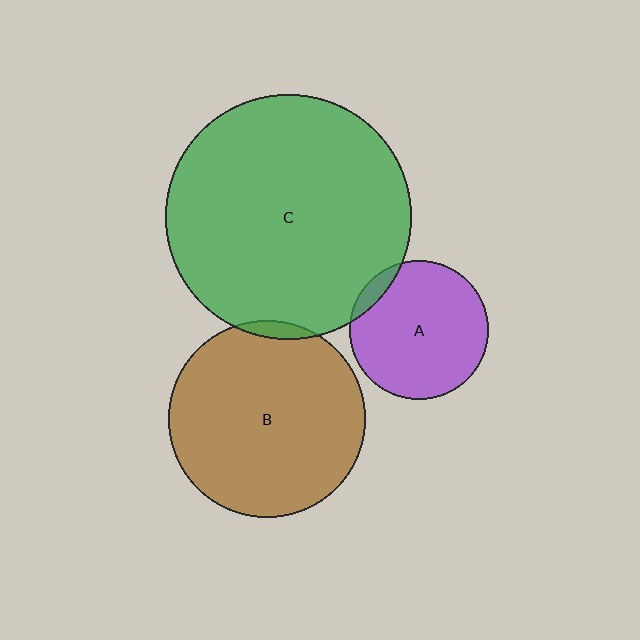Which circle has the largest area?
Circle C (green).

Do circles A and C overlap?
Yes.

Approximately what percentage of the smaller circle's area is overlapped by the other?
Approximately 5%.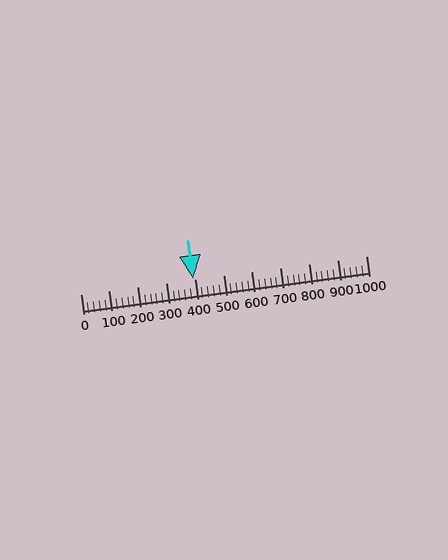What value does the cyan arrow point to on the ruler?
The cyan arrow points to approximately 395.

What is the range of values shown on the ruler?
The ruler shows values from 0 to 1000.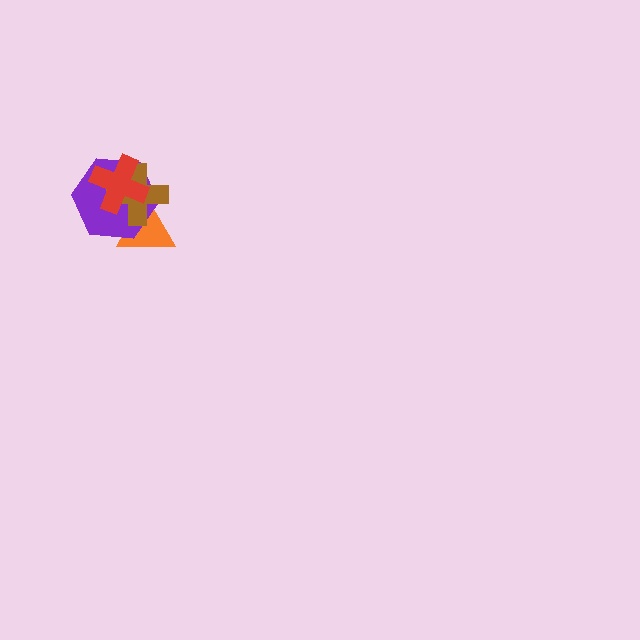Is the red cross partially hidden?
No, no other shape covers it.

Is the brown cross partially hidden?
Yes, it is partially covered by another shape.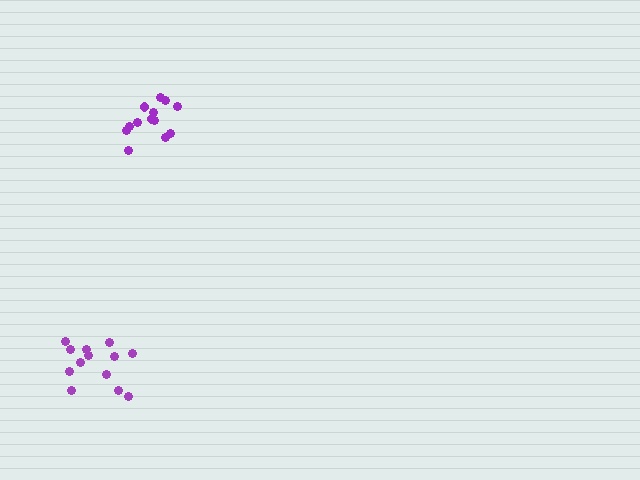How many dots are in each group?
Group 1: 13 dots, Group 2: 13 dots (26 total).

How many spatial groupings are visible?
There are 2 spatial groupings.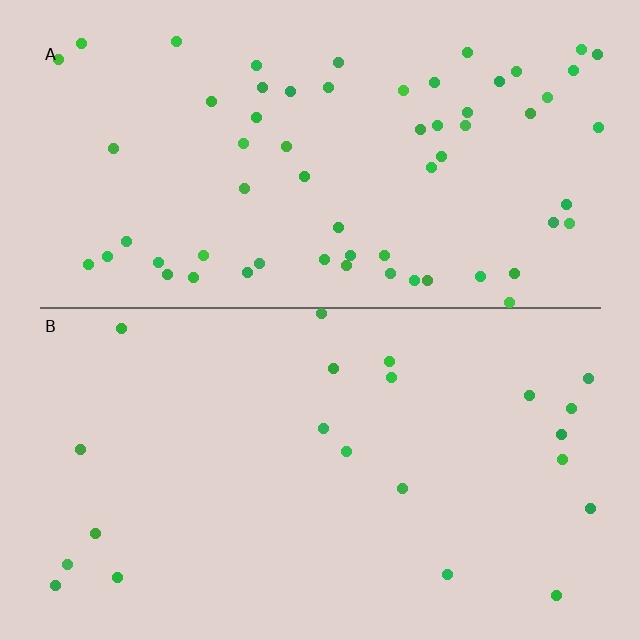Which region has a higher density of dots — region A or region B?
A (the top).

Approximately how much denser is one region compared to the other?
Approximately 2.9× — region A over region B.